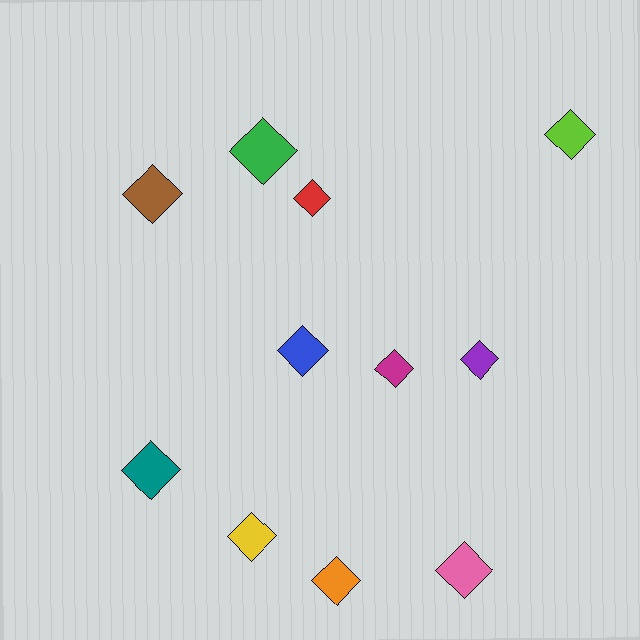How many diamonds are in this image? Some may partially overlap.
There are 11 diamonds.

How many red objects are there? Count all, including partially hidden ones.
There is 1 red object.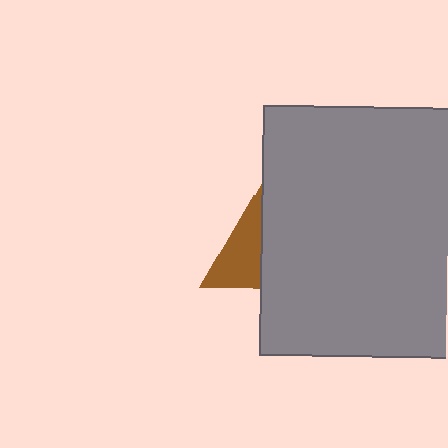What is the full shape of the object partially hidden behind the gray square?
The partially hidden object is a brown triangle.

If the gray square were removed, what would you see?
You would see the complete brown triangle.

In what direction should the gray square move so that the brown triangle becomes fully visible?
The gray square should move right. That is the shortest direction to clear the overlap and leave the brown triangle fully visible.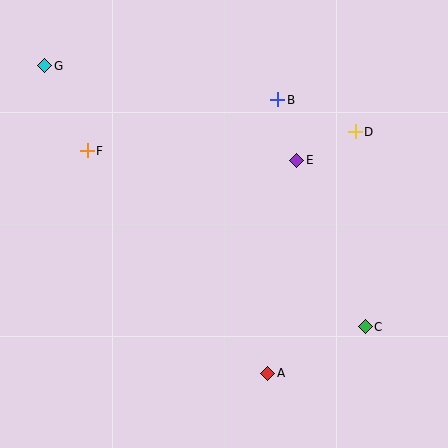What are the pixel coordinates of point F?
Point F is at (87, 151).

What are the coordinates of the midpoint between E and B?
The midpoint between E and B is at (287, 130).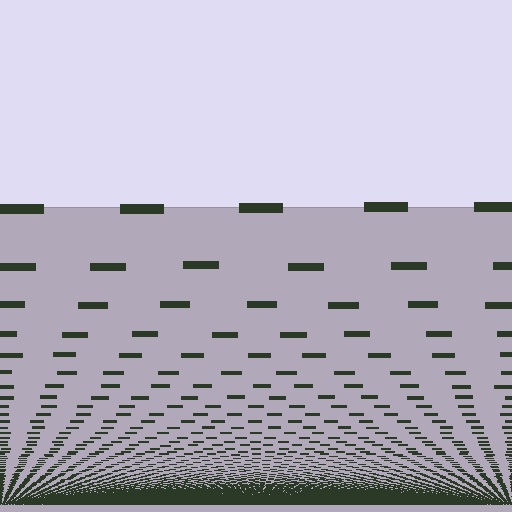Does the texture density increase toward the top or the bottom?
Density increases toward the bottom.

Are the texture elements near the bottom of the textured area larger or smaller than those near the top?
Smaller. The gradient is inverted — elements near the bottom are smaller and denser.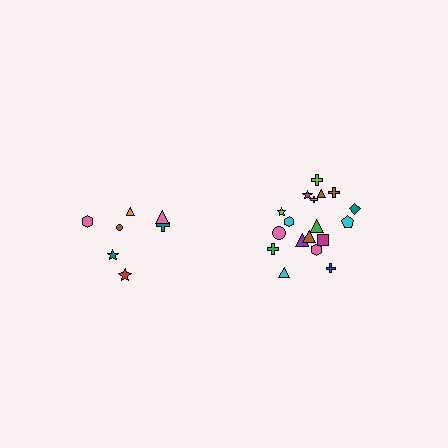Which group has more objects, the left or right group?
The right group.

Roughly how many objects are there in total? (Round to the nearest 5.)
Roughly 25 objects in total.